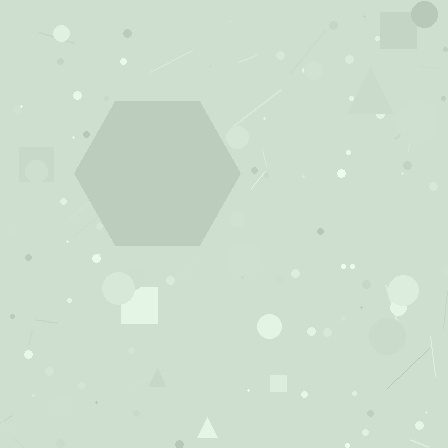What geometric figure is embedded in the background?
A hexagon is embedded in the background.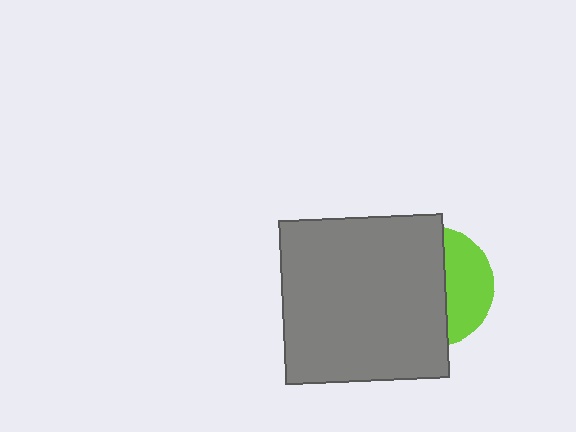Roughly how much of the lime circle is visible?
A small part of it is visible (roughly 37%).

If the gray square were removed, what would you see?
You would see the complete lime circle.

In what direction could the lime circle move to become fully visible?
The lime circle could move right. That would shift it out from behind the gray square entirely.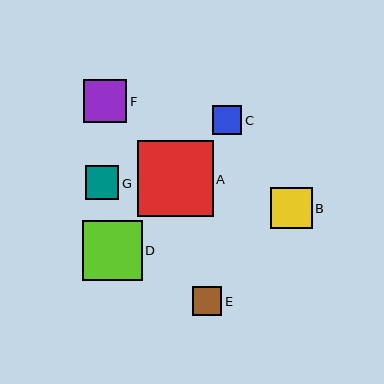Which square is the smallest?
Square E is the smallest with a size of approximately 29 pixels.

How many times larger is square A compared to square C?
Square A is approximately 2.6 times the size of square C.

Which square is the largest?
Square A is the largest with a size of approximately 76 pixels.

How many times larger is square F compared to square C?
Square F is approximately 1.5 times the size of square C.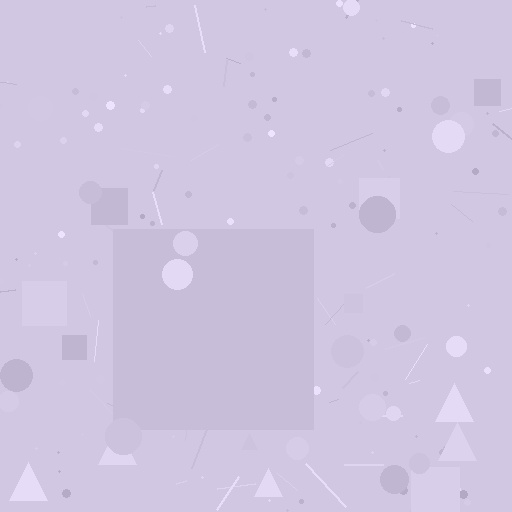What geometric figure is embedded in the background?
A square is embedded in the background.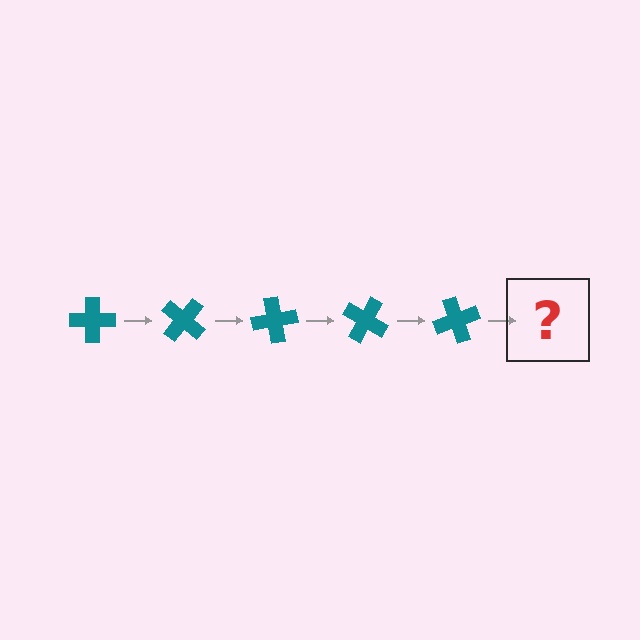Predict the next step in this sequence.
The next step is a teal cross rotated 200 degrees.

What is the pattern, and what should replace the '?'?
The pattern is that the cross rotates 40 degrees each step. The '?' should be a teal cross rotated 200 degrees.